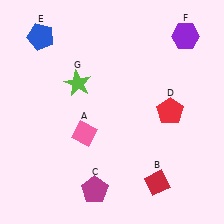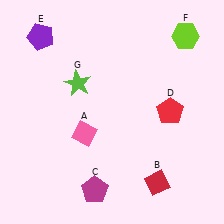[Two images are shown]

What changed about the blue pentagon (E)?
In Image 1, E is blue. In Image 2, it changed to purple.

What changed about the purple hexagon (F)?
In Image 1, F is purple. In Image 2, it changed to lime.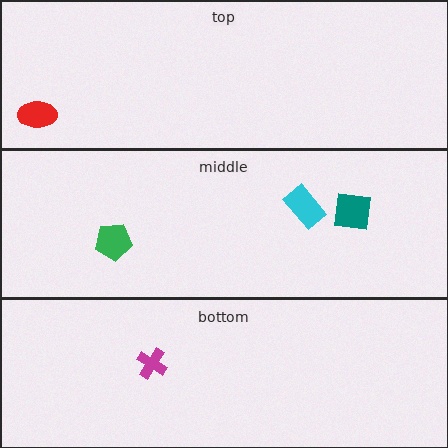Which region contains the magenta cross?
The bottom region.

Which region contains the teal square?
The middle region.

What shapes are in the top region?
The red ellipse.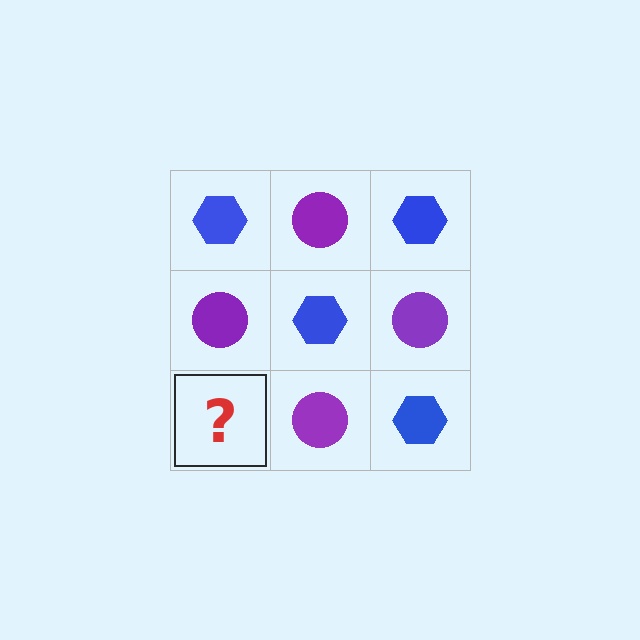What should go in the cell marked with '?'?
The missing cell should contain a blue hexagon.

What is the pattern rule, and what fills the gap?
The rule is that it alternates blue hexagon and purple circle in a checkerboard pattern. The gap should be filled with a blue hexagon.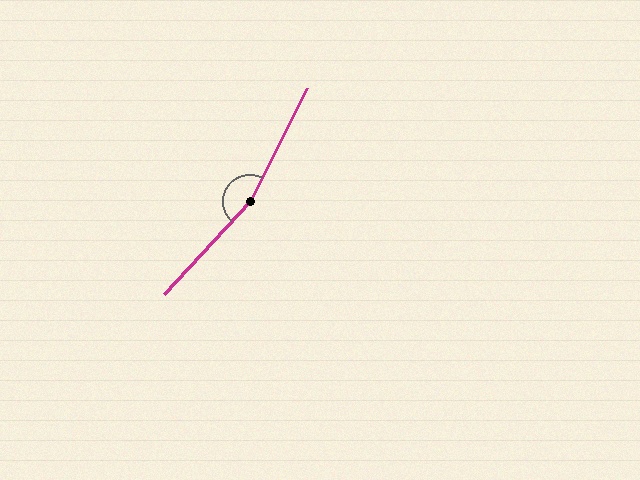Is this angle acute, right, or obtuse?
It is obtuse.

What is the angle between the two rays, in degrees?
Approximately 164 degrees.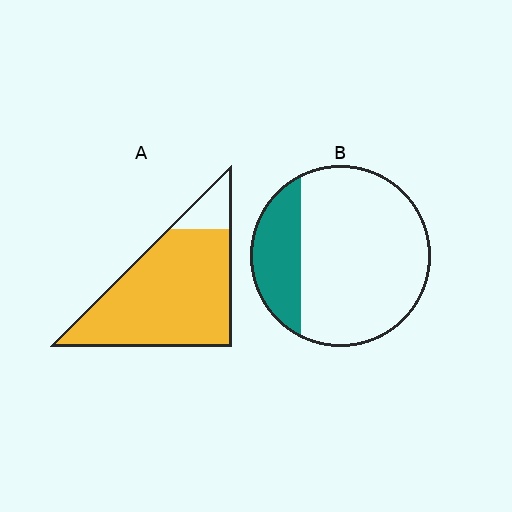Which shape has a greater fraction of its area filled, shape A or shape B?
Shape A.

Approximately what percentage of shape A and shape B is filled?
A is approximately 90% and B is approximately 25%.